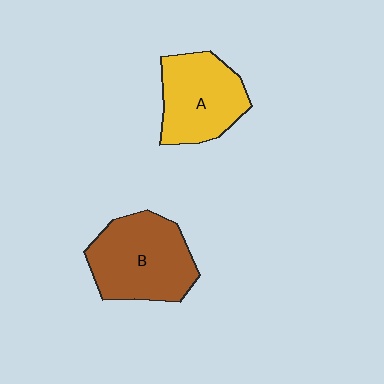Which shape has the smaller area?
Shape A (yellow).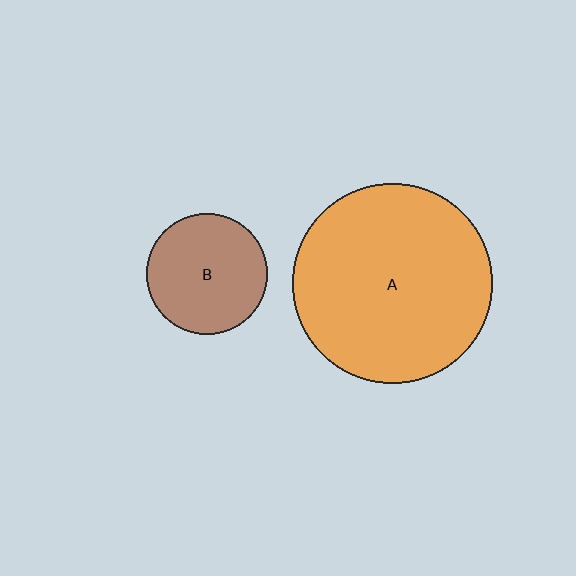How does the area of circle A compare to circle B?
Approximately 2.7 times.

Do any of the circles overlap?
No, none of the circles overlap.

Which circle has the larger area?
Circle A (orange).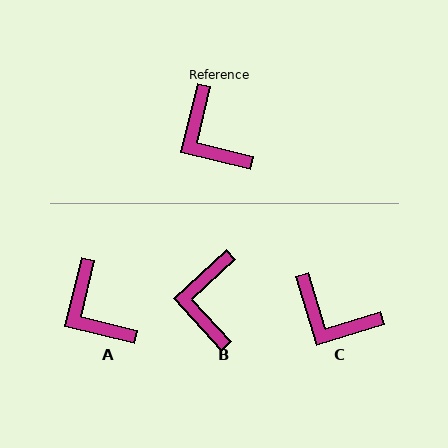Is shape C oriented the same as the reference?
No, it is off by about 31 degrees.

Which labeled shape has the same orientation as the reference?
A.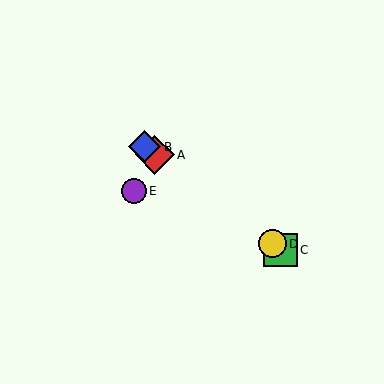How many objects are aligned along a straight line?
4 objects (A, B, C, D) are aligned along a straight line.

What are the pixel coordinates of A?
Object A is at (155, 155).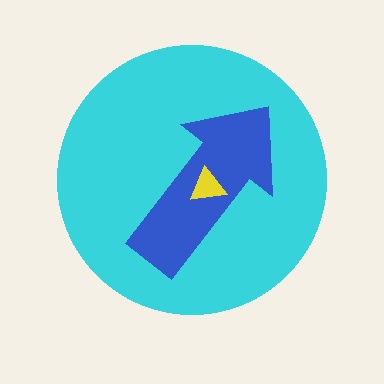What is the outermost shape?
The cyan circle.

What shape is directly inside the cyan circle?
The blue arrow.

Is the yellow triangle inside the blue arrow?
Yes.